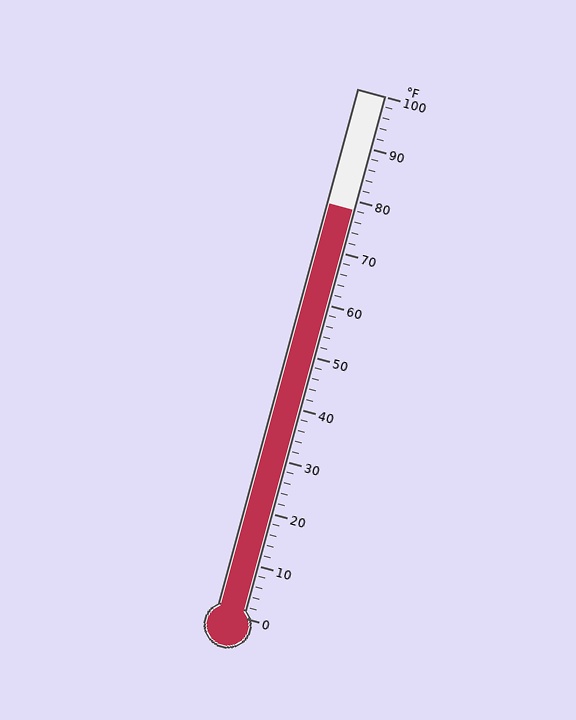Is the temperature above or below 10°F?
The temperature is above 10°F.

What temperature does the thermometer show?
The thermometer shows approximately 78°F.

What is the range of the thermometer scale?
The thermometer scale ranges from 0°F to 100°F.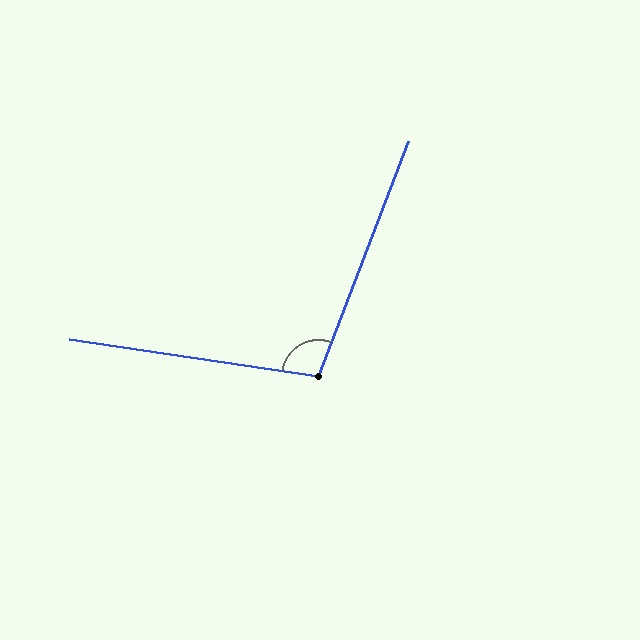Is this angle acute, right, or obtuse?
It is obtuse.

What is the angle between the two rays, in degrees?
Approximately 103 degrees.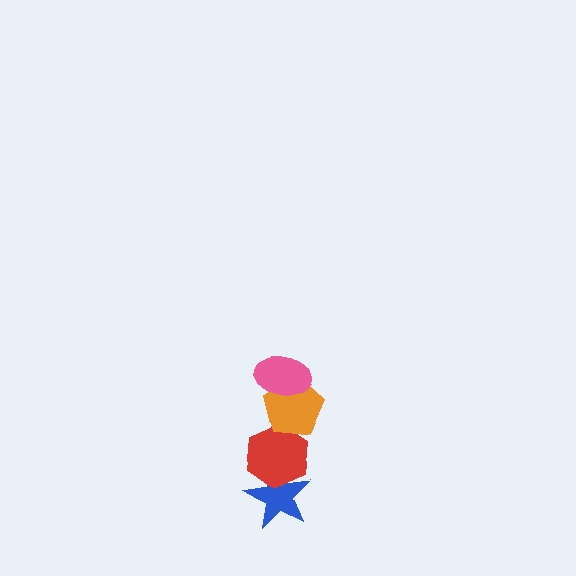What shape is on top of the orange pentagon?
The pink ellipse is on top of the orange pentagon.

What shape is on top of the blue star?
The red hexagon is on top of the blue star.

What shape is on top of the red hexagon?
The orange pentagon is on top of the red hexagon.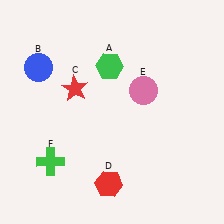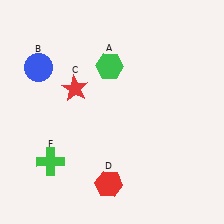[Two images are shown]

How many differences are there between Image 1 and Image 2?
There is 1 difference between the two images.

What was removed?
The pink circle (E) was removed in Image 2.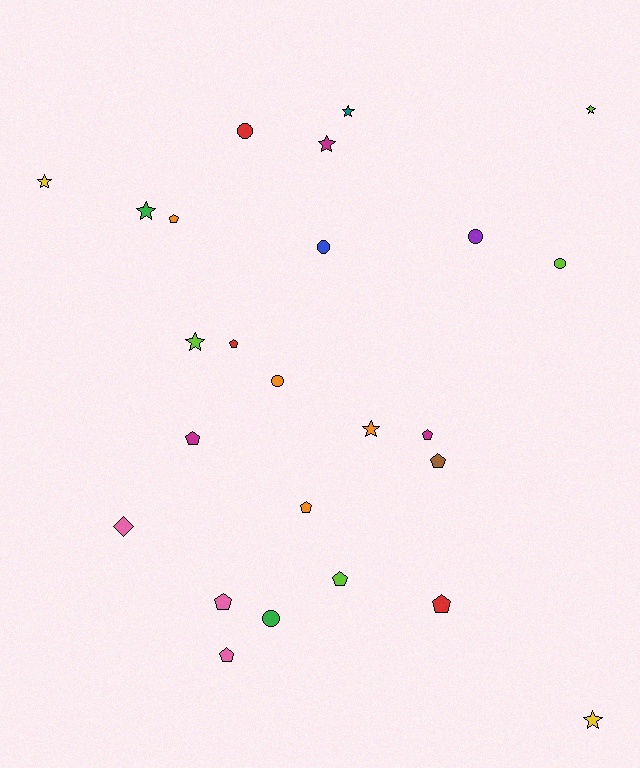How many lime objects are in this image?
There are 4 lime objects.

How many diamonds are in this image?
There is 1 diamond.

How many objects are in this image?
There are 25 objects.